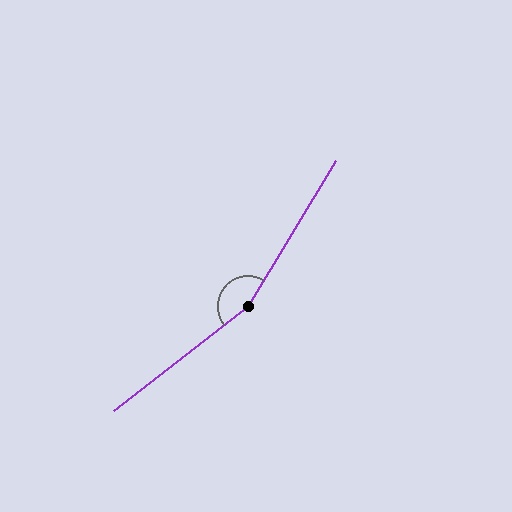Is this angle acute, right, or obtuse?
It is obtuse.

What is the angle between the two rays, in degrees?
Approximately 159 degrees.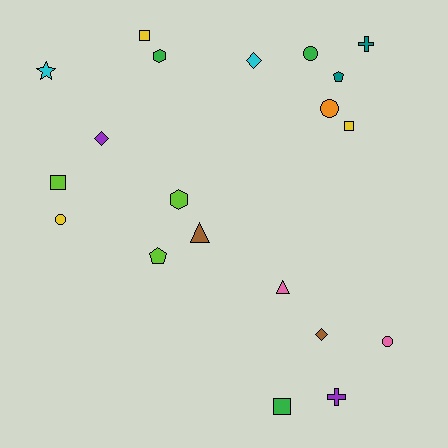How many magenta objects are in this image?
There are no magenta objects.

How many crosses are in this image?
There are 2 crosses.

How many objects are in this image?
There are 20 objects.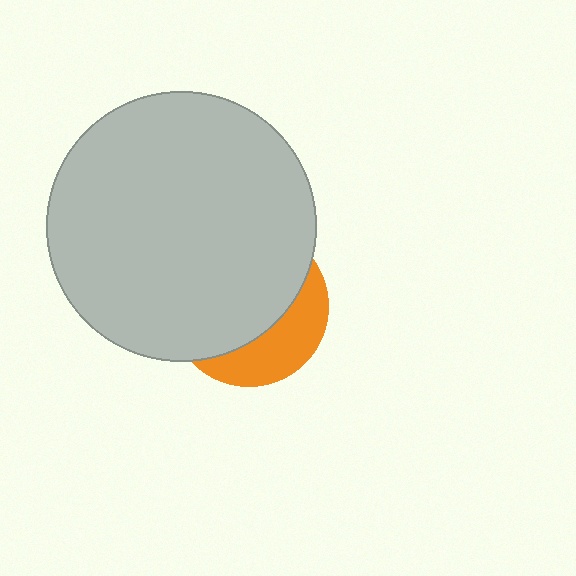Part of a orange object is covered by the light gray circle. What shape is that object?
It is a circle.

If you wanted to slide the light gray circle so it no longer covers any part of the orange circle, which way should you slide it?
Slide it toward the upper-left — that is the most direct way to separate the two shapes.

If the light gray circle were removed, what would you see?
You would see the complete orange circle.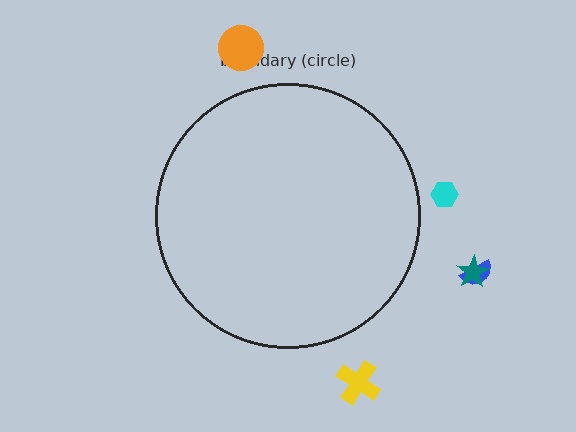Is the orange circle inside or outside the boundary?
Outside.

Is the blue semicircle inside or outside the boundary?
Outside.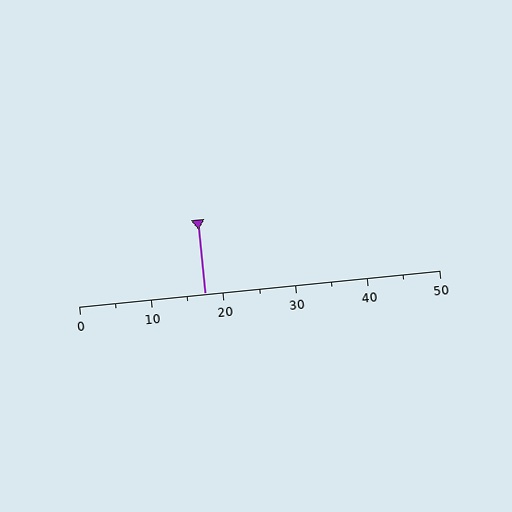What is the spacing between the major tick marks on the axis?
The major ticks are spaced 10 apart.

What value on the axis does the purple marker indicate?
The marker indicates approximately 17.5.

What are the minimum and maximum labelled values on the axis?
The axis runs from 0 to 50.